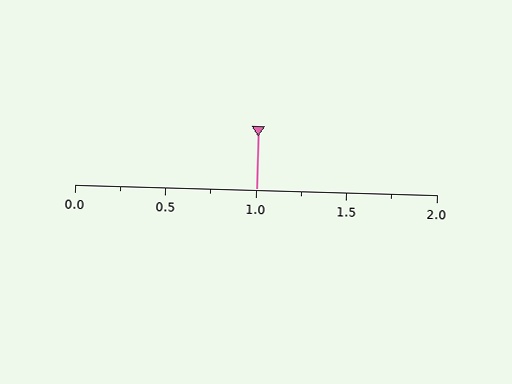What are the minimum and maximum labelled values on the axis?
The axis runs from 0.0 to 2.0.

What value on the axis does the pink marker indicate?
The marker indicates approximately 1.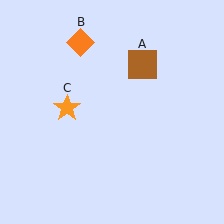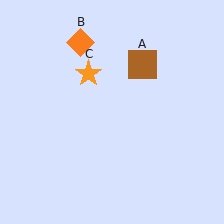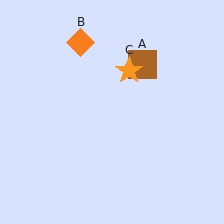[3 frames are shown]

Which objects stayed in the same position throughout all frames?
Brown square (object A) and orange diamond (object B) remained stationary.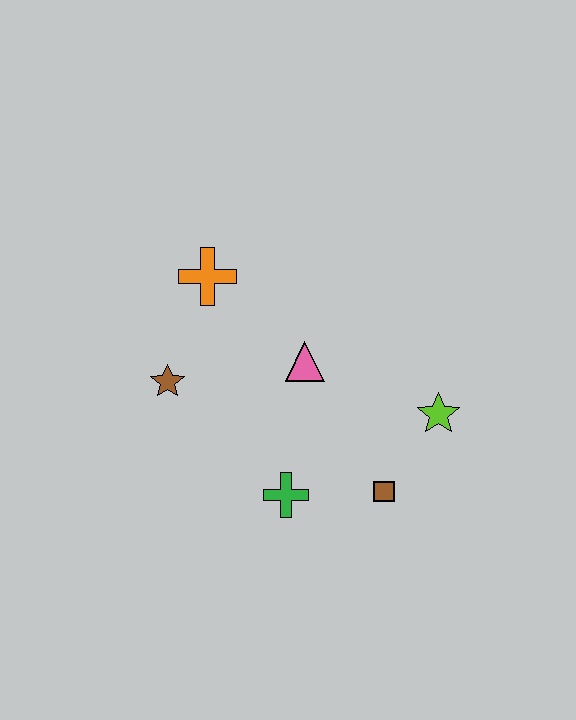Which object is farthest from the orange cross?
The brown square is farthest from the orange cross.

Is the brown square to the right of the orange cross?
Yes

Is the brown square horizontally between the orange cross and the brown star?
No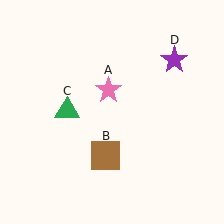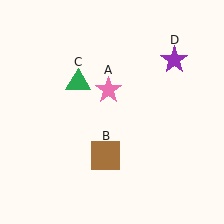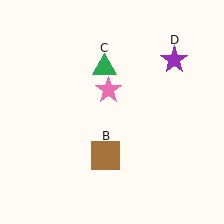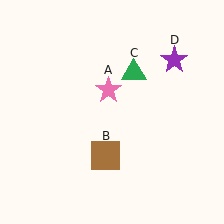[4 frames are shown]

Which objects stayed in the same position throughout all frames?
Pink star (object A) and brown square (object B) and purple star (object D) remained stationary.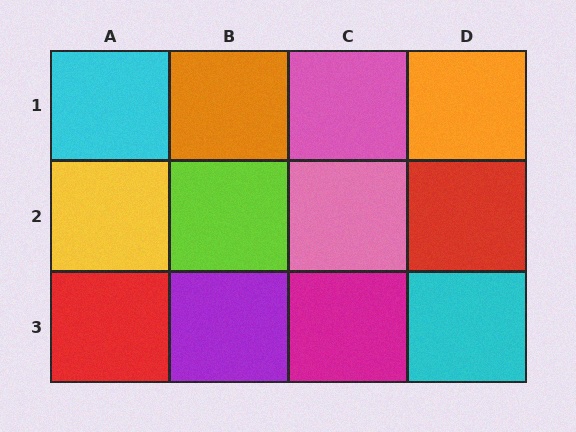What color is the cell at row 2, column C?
Pink.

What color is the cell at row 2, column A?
Yellow.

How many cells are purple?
1 cell is purple.